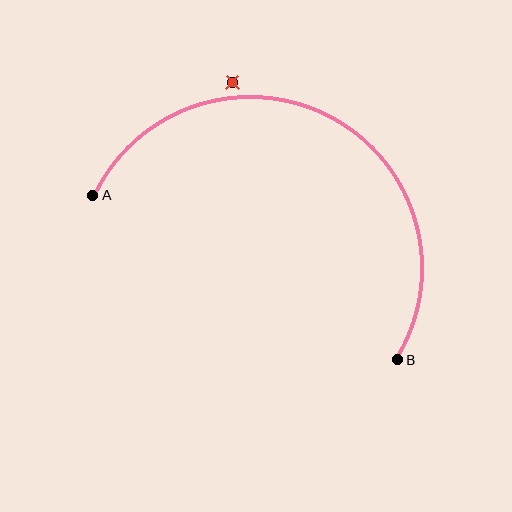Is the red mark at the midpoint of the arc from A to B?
No — the red mark does not lie on the arc at all. It sits slightly outside the curve.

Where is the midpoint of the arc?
The arc midpoint is the point on the curve farthest from the straight line joining A and B. It sits above that line.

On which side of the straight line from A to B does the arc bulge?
The arc bulges above the straight line connecting A and B.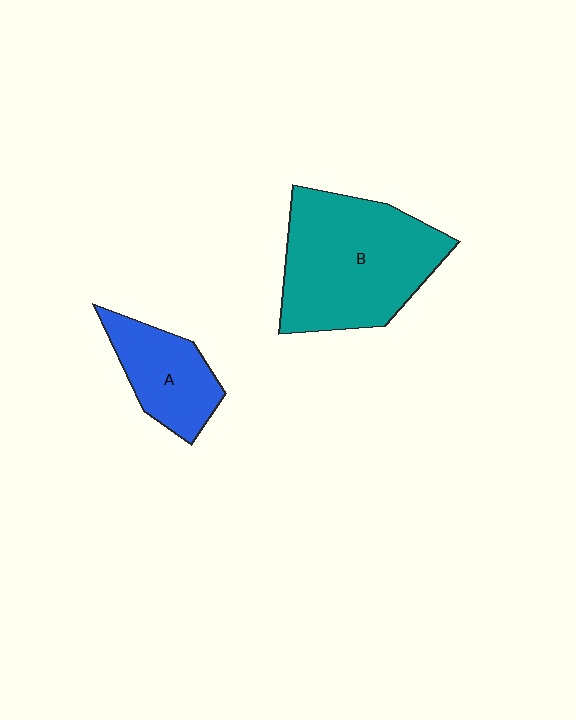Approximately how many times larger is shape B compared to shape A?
Approximately 2.1 times.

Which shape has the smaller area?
Shape A (blue).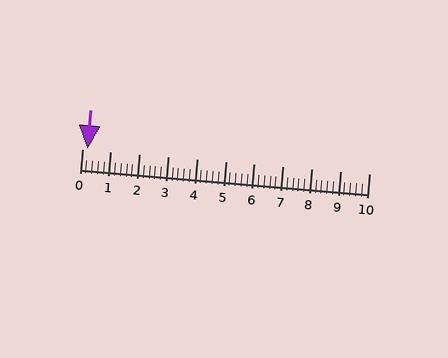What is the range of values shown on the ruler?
The ruler shows values from 0 to 10.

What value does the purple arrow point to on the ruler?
The purple arrow points to approximately 0.2.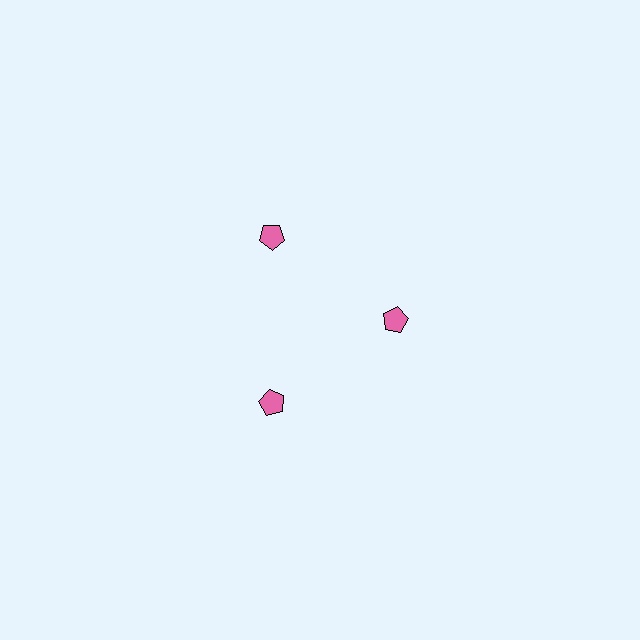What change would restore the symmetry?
The symmetry would be restored by moving it outward, back onto the ring so that all 3 pentagons sit at equal angles and equal distance from the center.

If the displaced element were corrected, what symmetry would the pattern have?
It would have 3-fold rotational symmetry — the pattern would map onto itself every 120 degrees.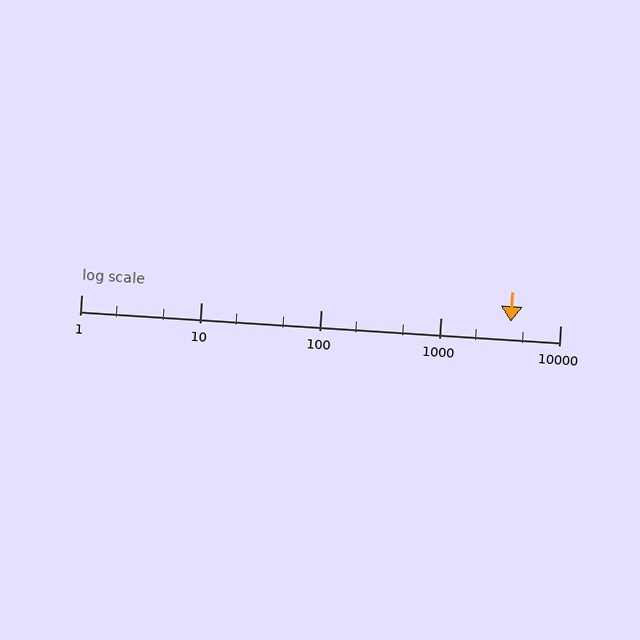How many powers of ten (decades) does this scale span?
The scale spans 4 decades, from 1 to 10000.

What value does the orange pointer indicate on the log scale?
The pointer indicates approximately 3900.